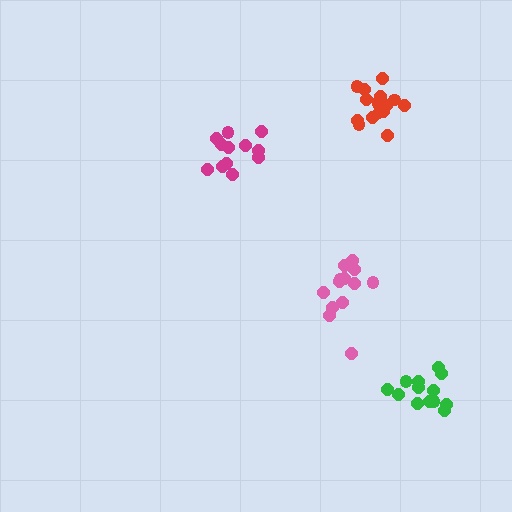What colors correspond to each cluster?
The clusters are colored: pink, green, magenta, red.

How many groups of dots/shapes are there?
There are 4 groups.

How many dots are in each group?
Group 1: 13 dots, Group 2: 13 dots, Group 3: 12 dots, Group 4: 16 dots (54 total).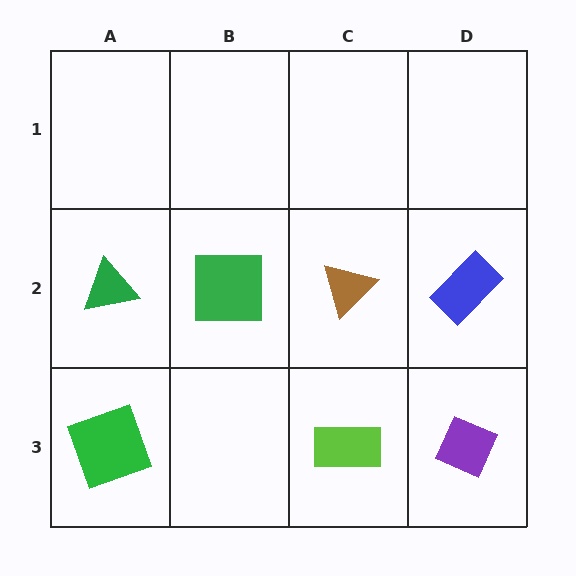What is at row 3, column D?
A purple diamond.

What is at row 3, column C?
A lime rectangle.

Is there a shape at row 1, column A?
No, that cell is empty.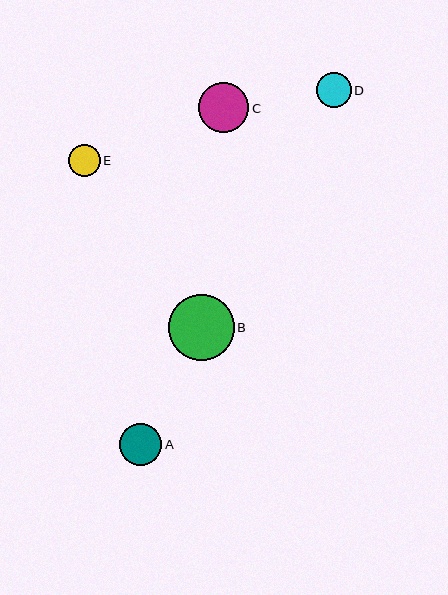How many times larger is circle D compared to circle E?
Circle D is approximately 1.1 times the size of circle E.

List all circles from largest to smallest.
From largest to smallest: B, C, A, D, E.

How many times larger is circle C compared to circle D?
Circle C is approximately 1.4 times the size of circle D.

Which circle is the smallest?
Circle E is the smallest with a size of approximately 32 pixels.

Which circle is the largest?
Circle B is the largest with a size of approximately 66 pixels.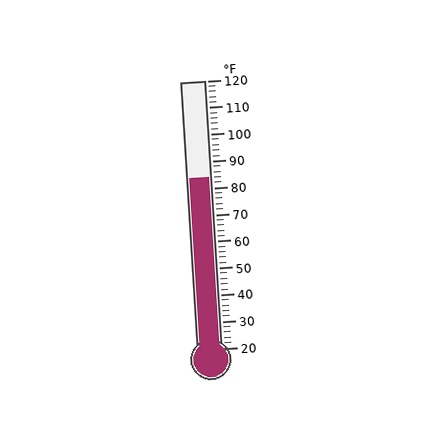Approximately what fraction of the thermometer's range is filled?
The thermometer is filled to approximately 65% of its range.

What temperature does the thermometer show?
The thermometer shows approximately 84°F.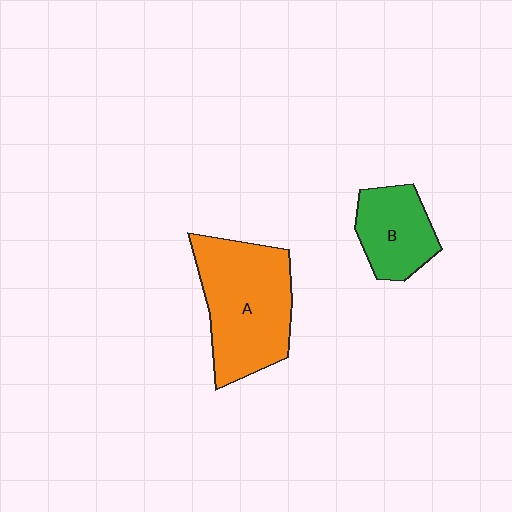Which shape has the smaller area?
Shape B (green).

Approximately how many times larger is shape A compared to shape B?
Approximately 1.8 times.